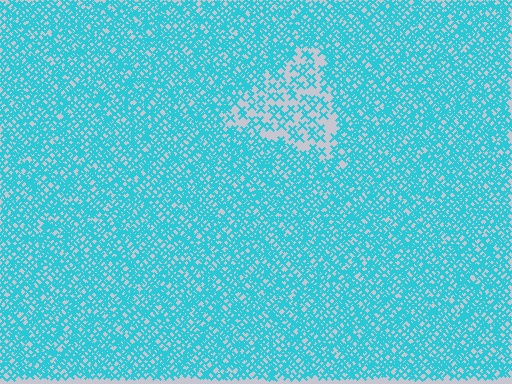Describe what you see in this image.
The image contains small cyan elements arranged at two different densities. A triangle-shaped region is visible where the elements are less densely packed than the surrounding area.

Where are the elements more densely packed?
The elements are more densely packed outside the triangle boundary.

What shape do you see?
I see a triangle.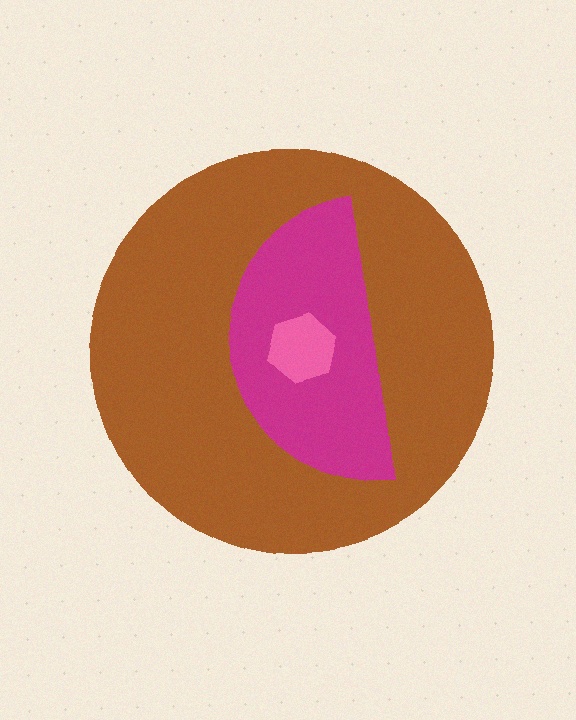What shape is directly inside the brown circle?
The magenta semicircle.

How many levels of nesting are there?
3.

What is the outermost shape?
The brown circle.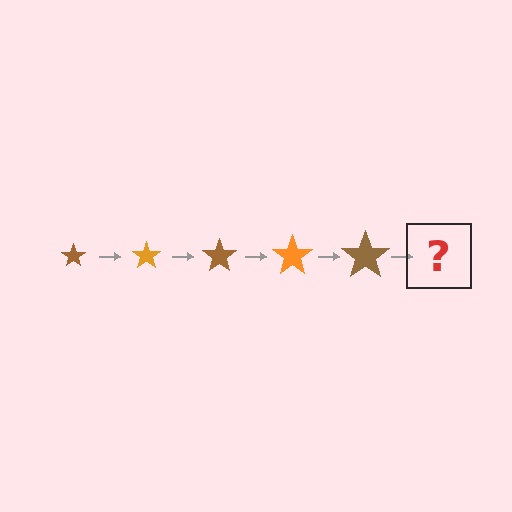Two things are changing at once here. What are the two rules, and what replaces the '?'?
The two rules are that the star grows larger each step and the color cycles through brown and orange. The '?' should be an orange star, larger than the previous one.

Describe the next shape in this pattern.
It should be an orange star, larger than the previous one.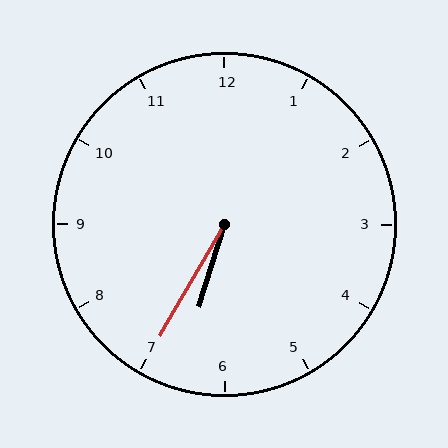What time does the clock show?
6:35.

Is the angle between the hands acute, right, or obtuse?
It is acute.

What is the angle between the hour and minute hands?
Approximately 12 degrees.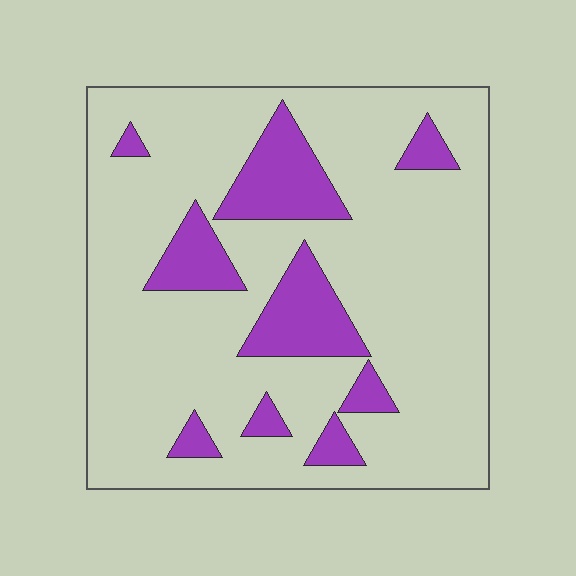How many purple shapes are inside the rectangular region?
9.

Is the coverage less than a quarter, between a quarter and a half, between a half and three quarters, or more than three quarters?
Less than a quarter.